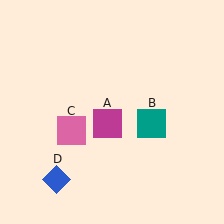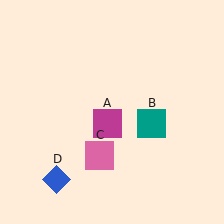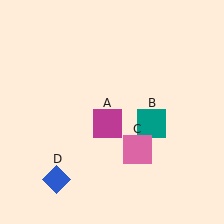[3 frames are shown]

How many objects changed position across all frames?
1 object changed position: pink square (object C).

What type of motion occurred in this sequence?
The pink square (object C) rotated counterclockwise around the center of the scene.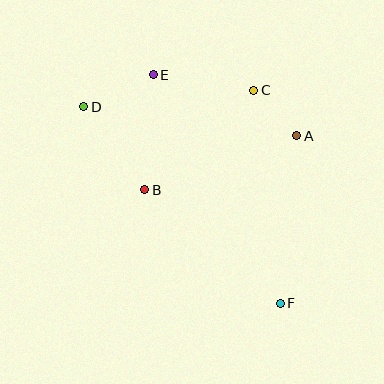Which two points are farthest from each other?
Points D and F are farthest from each other.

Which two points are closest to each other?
Points A and C are closest to each other.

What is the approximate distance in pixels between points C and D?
The distance between C and D is approximately 171 pixels.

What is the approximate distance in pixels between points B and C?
The distance between B and C is approximately 148 pixels.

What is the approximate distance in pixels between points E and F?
The distance between E and F is approximately 261 pixels.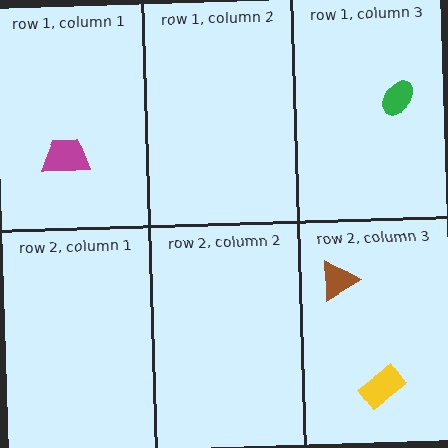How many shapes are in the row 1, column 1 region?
1.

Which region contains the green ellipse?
The row 1, column 3 region.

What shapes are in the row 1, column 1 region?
The magenta trapezoid.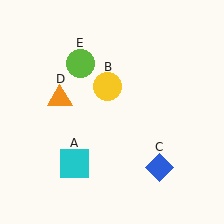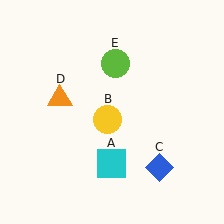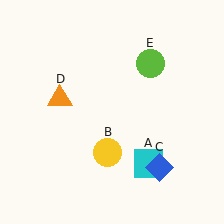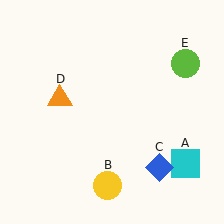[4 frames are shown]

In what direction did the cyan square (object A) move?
The cyan square (object A) moved right.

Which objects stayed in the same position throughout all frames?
Blue diamond (object C) and orange triangle (object D) remained stationary.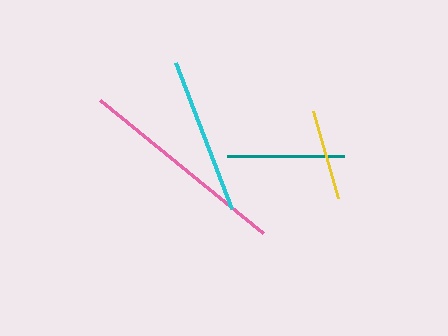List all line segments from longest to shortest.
From longest to shortest: pink, cyan, teal, yellow.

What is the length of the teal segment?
The teal segment is approximately 117 pixels long.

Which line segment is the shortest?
The yellow line is the shortest at approximately 90 pixels.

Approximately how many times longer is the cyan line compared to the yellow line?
The cyan line is approximately 1.7 times the length of the yellow line.